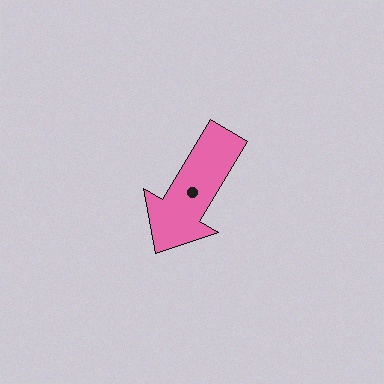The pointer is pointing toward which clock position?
Roughly 7 o'clock.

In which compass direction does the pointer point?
Southwest.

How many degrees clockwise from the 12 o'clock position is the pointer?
Approximately 211 degrees.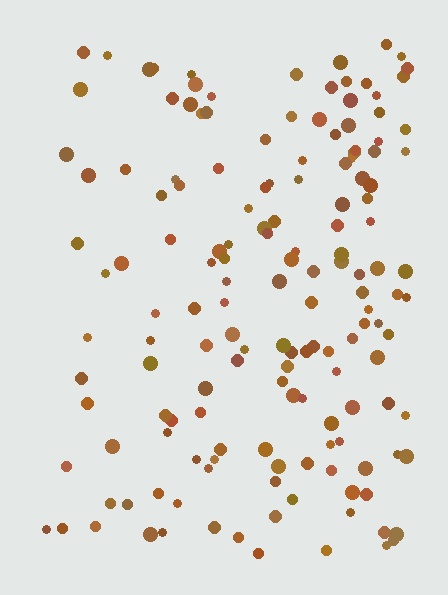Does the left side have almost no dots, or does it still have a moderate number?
Still a moderate number, just noticeably fewer than the right.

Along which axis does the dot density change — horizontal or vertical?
Horizontal.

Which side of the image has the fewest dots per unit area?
The left.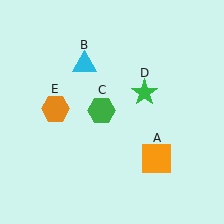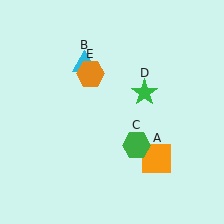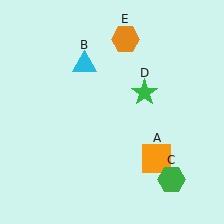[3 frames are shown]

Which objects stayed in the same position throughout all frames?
Orange square (object A) and cyan triangle (object B) and green star (object D) remained stationary.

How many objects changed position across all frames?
2 objects changed position: green hexagon (object C), orange hexagon (object E).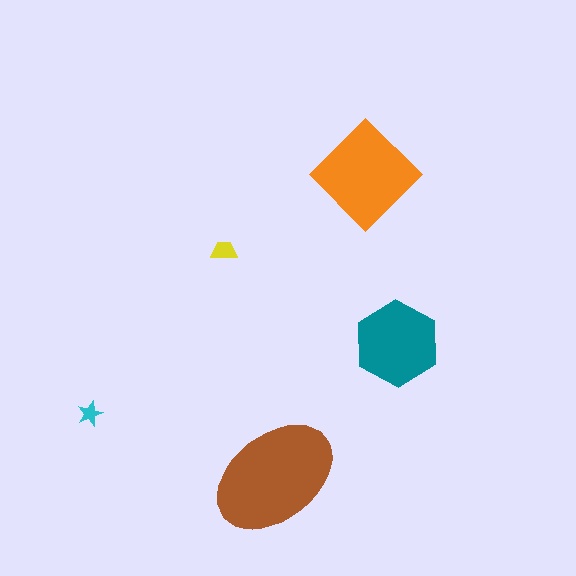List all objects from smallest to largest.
The cyan star, the yellow trapezoid, the teal hexagon, the orange diamond, the brown ellipse.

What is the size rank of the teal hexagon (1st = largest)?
3rd.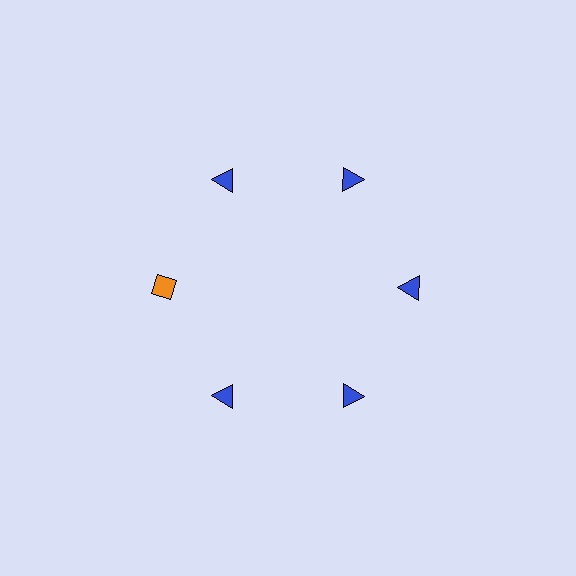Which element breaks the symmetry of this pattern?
The orange diamond at roughly the 9 o'clock position breaks the symmetry. All other shapes are blue triangles.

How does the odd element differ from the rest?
It differs in both color (orange instead of blue) and shape (diamond instead of triangle).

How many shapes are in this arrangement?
There are 6 shapes arranged in a ring pattern.